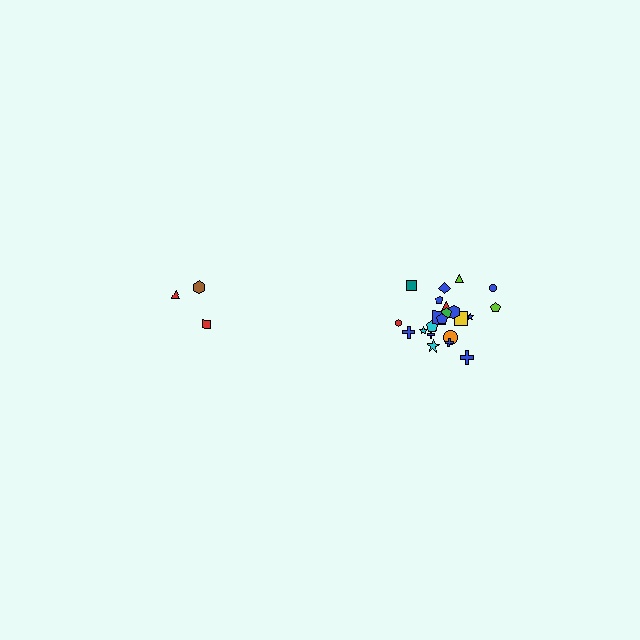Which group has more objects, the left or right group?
The right group.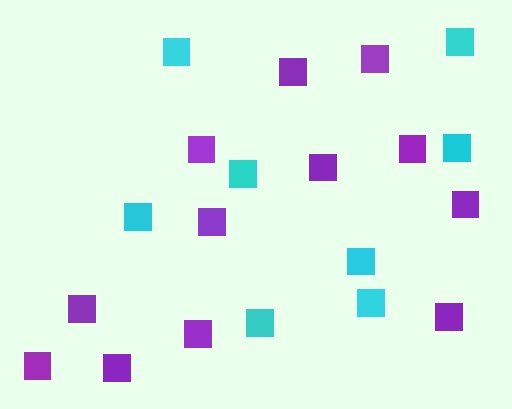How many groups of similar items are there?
There are 2 groups: one group of cyan squares (8) and one group of purple squares (12).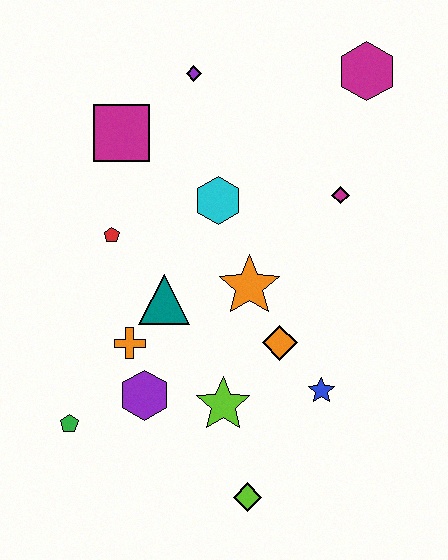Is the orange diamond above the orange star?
No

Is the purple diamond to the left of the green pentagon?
No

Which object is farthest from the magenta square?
The lime diamond is farthest from the magenta square.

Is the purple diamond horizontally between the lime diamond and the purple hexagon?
Yes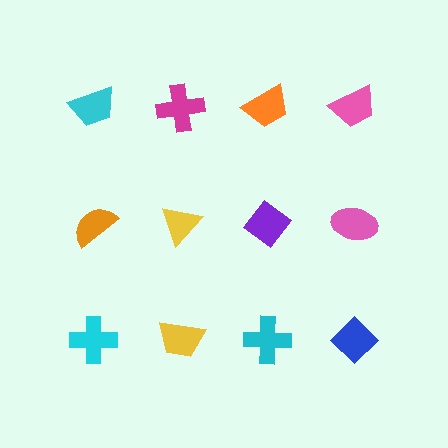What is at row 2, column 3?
A purple diamond.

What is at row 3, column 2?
A yellow trapezoid.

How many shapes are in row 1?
4 shapes.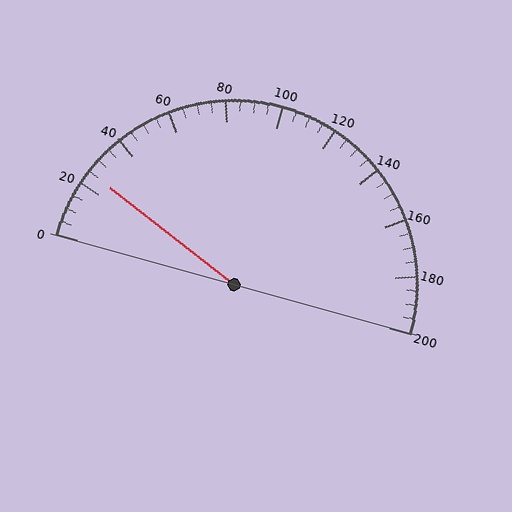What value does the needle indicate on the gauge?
The needle indicates approximately 25.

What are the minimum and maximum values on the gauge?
The gauge ranges from 0 to 200.